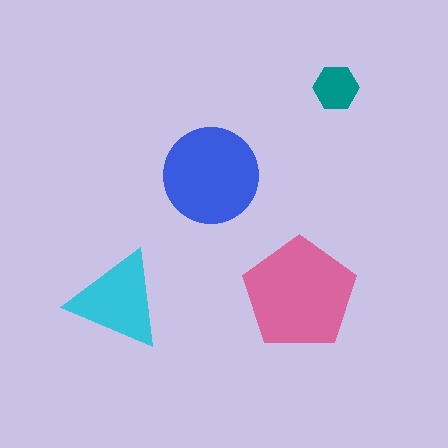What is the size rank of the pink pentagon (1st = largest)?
1st.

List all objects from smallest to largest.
The teal hexagon, the cyan triangle, the blue circle, the pink pentagon.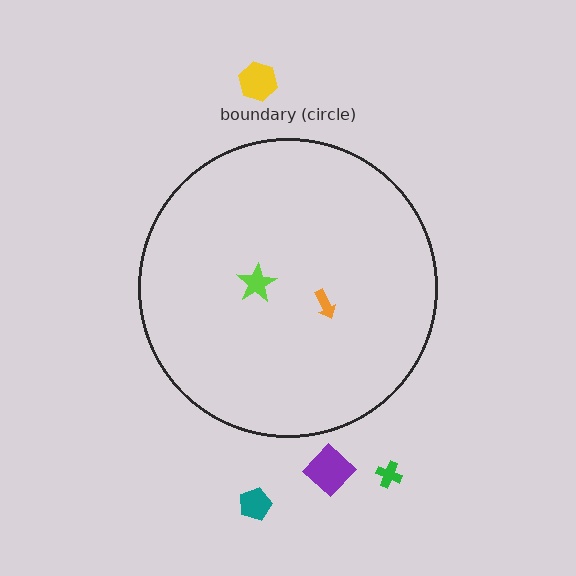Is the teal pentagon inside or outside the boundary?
Outside.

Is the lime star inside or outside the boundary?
Inside.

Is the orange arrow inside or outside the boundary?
Inside.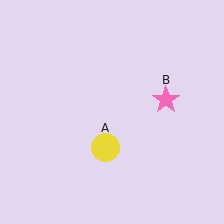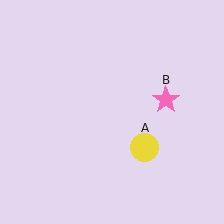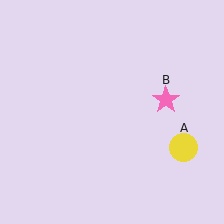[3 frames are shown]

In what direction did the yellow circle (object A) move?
The yellow circle (object A) moved right.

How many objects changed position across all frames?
1 object changed position: yellow circle (object A).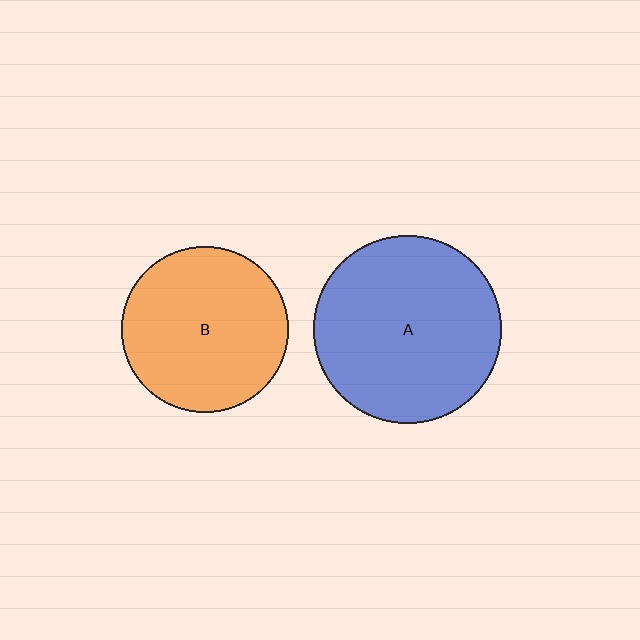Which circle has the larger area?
Circle A (blue).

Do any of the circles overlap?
No, none of the circles overlap.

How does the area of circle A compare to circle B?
Approximately 1.3 times.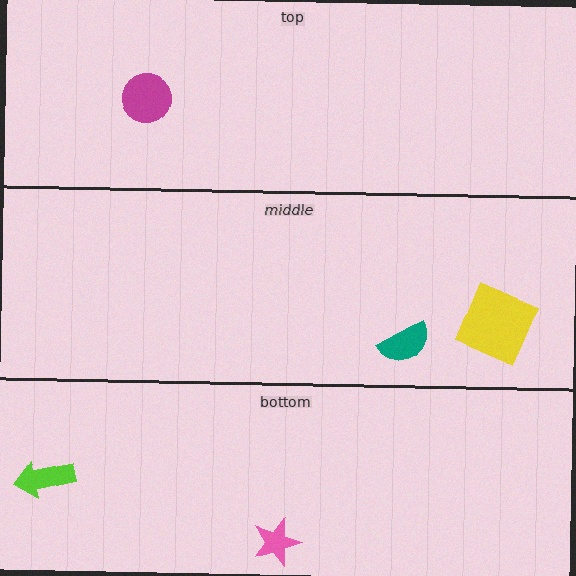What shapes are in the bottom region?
The lime arrow, the pink star.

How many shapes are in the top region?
1.